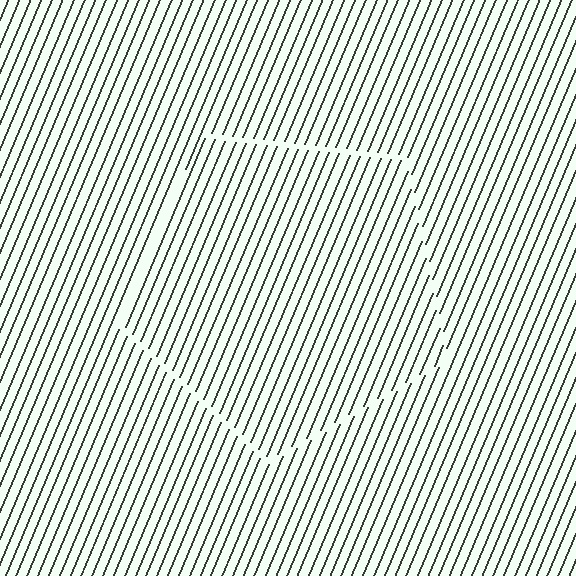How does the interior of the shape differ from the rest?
The interior of the shape contains the same grating, shifted by half a period — the contour is defined by the phase discontinuity where line-ends from the inner and outer gratings abut.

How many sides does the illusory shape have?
5 sides — the line-ends trace a pentagon.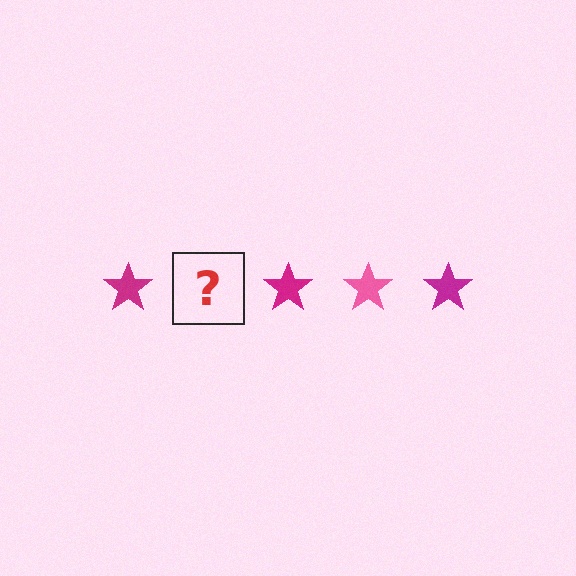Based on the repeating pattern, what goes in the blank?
The blank should be a pink star.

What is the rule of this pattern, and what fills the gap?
The rule is that the pattern cycles through magenta, pink stars. The gap should be filled with a pink star.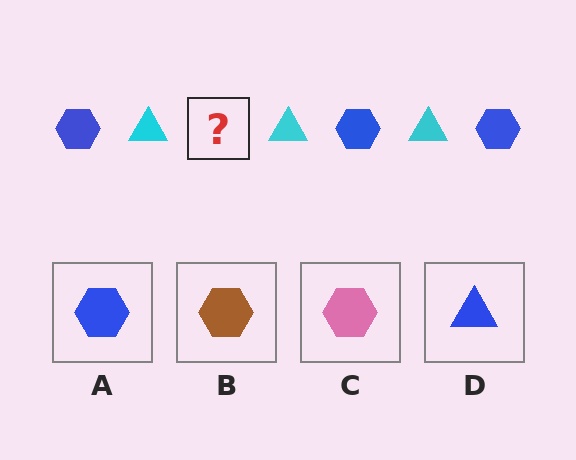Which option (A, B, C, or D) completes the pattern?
A.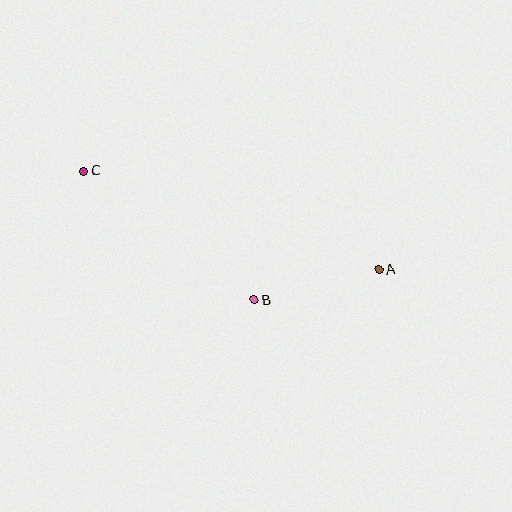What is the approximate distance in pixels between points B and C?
The distance between B and C is approximately 214 pixels.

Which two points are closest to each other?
Points A and B are closest to each other.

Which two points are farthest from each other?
Points A and C are farthest from each other.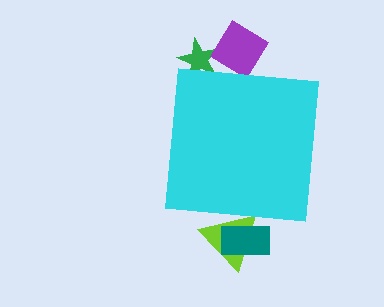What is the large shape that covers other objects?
A cyan square.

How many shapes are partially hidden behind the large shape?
4 shapes are partially hidden.